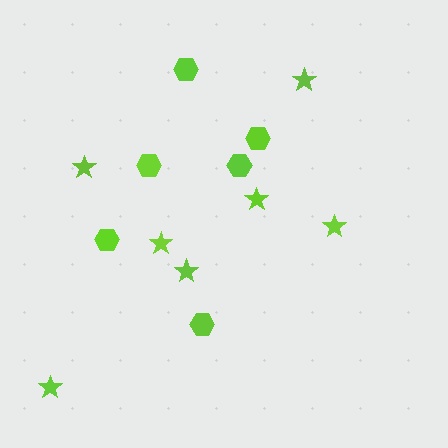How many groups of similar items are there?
There are 2 groups: one group of stars (7) and one group of hexagons (6).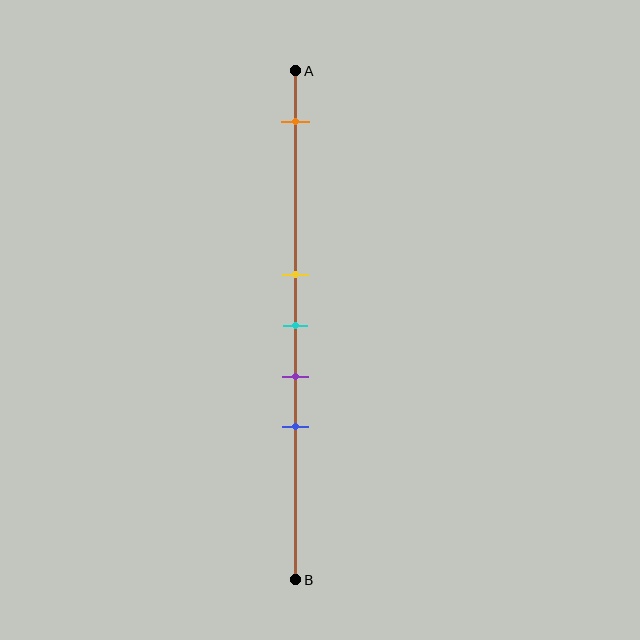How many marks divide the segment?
There are 5 marks dividing the segment.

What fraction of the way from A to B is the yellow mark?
The yellow mark is approximately 40% (0.4) of the way from A to B.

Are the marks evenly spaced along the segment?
No, the marks are not evenly spaced.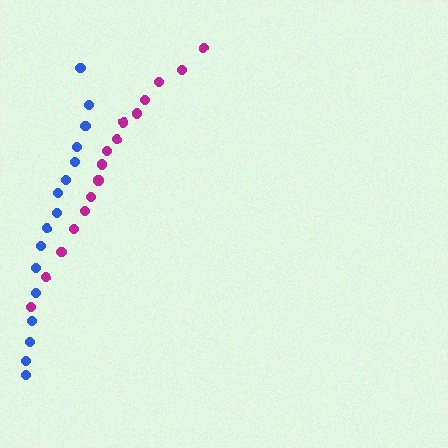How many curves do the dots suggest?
There are 2 distinct paths.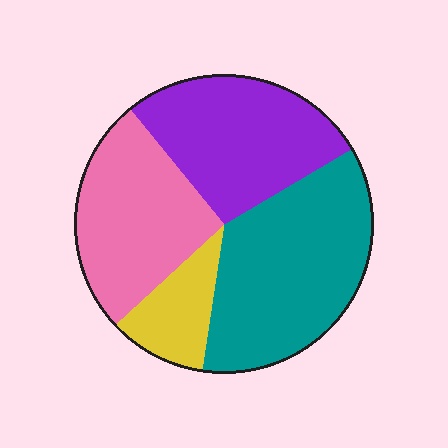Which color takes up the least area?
Yellow, at roughly 10%.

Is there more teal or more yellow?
Teal.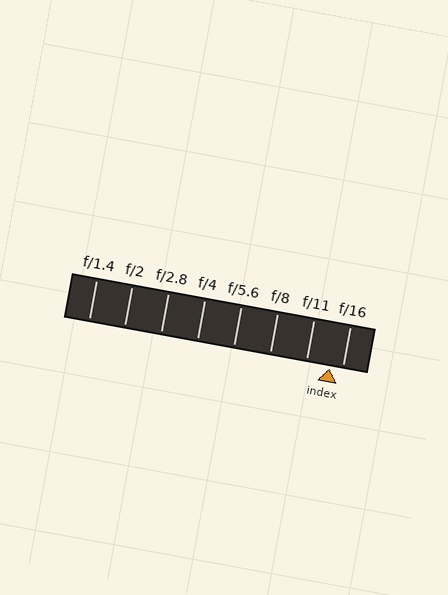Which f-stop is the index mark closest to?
The index mark is closest to f/16.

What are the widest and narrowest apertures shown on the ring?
The widest aperture shown is f/1.4 and the narrowest is f/16.